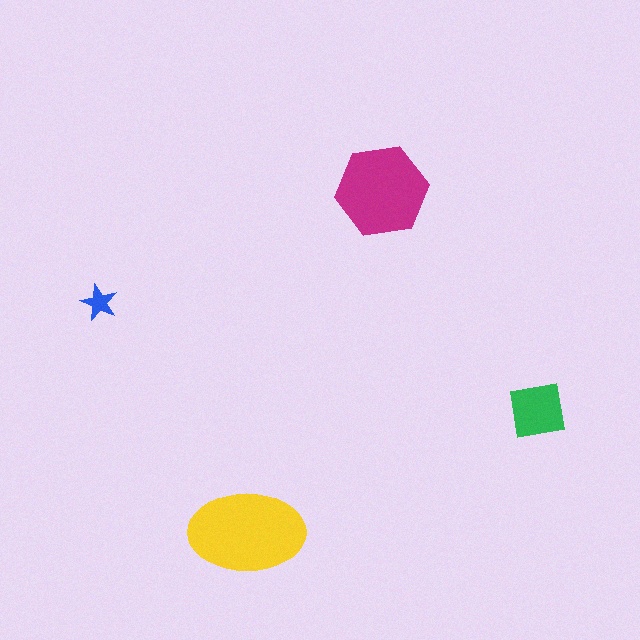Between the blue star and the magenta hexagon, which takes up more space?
The magenta hexagon.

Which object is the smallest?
The blue star.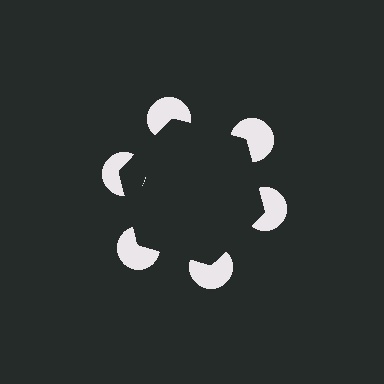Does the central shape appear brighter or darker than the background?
It typically appears slightly darker than the background, even though no actual brightness change is drawn.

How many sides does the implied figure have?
6 sides.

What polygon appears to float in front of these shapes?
An illusory hexagon — its edges are inferred from the aligned wedge cuts in the pac-man discs, not physically drawn.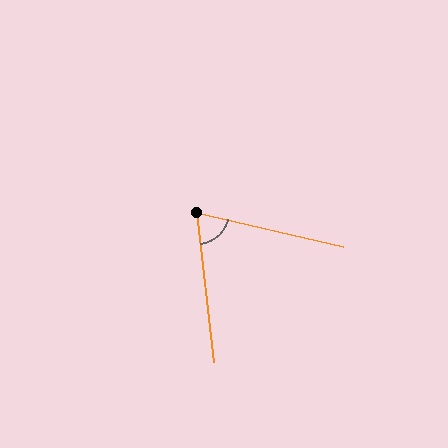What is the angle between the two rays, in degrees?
Approximately 70 degrees.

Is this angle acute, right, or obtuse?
It is acute.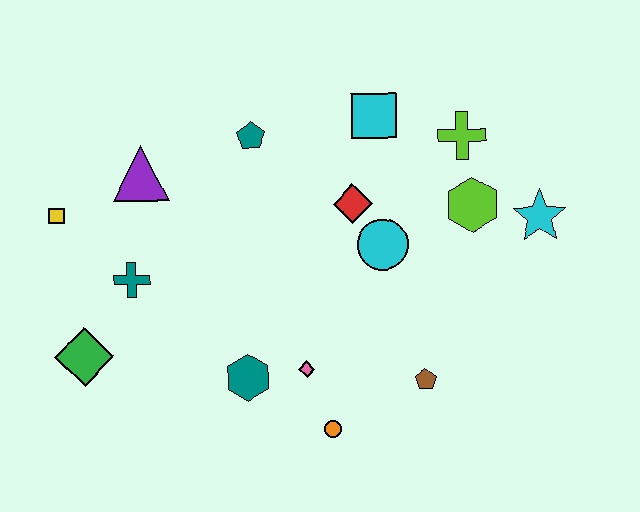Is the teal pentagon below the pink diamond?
No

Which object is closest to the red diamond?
The cyan circle is closest to the red diamond.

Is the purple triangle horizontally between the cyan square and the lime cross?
No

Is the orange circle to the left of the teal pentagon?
No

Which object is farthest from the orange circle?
The yellow square is farthest from the orange circle.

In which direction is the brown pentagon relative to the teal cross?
The brown pentagon is to the right of the teal cross.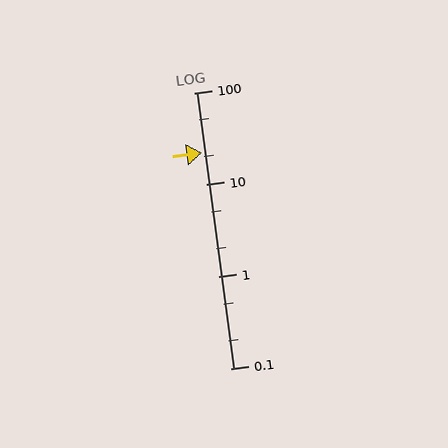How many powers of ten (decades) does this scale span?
The scale spans 3 decades, from 0.1 to 100.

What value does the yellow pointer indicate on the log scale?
The pointer indicates approximately 22.